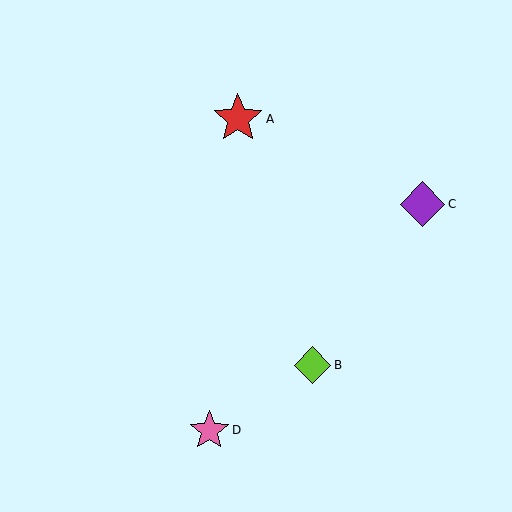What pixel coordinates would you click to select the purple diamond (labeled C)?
Click at (422, 204) to select the purple diamond C.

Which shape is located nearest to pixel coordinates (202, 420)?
The pink star (labeled D) at (209, 430) is nearest to that location.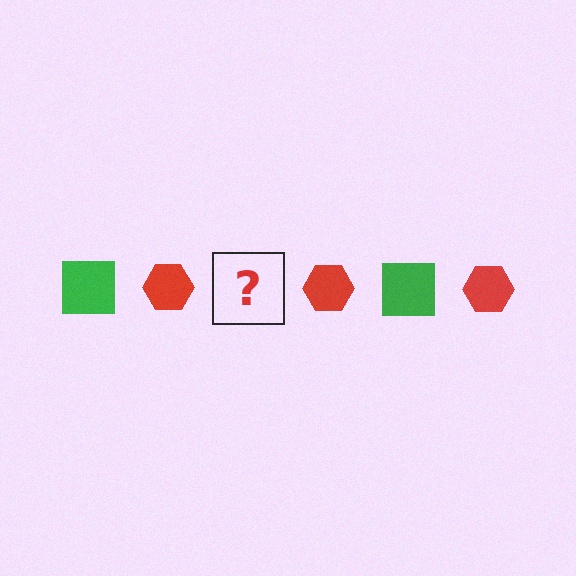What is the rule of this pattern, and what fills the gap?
The rule is that the pattern alternates between green square and red hexagon. The gap should be filled with a green square.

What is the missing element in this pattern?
The missing element is a green square.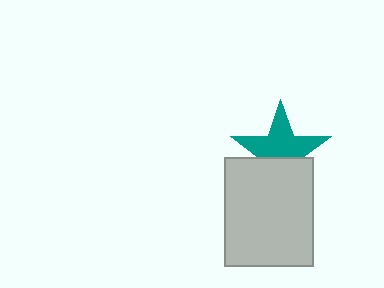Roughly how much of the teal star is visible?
About half of it is visible (roughly 62%).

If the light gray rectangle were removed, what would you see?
You would see the complete teal star.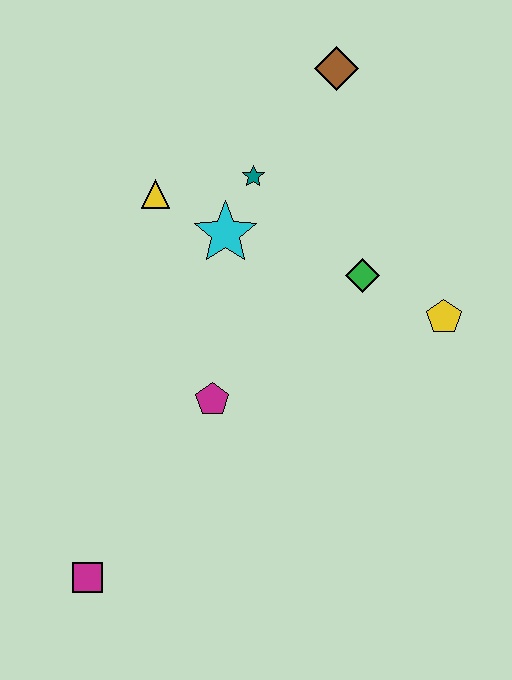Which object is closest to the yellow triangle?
The cyan star is closest to the yellow triangle.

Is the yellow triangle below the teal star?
Yes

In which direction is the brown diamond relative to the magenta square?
The brown diamond is above the magenta square.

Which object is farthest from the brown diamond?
The magenta square is farthest from the brown diamond.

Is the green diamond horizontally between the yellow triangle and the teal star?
No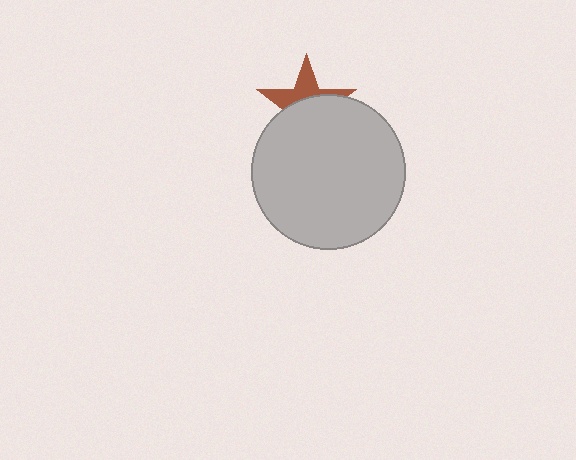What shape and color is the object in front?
The object in front is a light gray circle.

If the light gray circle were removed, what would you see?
You would see the complete brown star.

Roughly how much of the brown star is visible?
A small part of it is visible (roughly 39%).